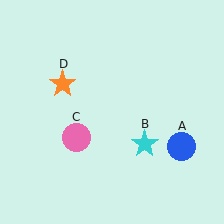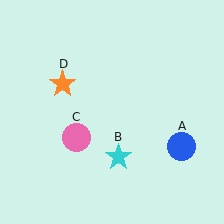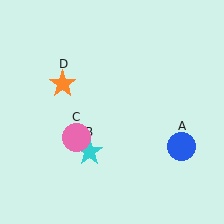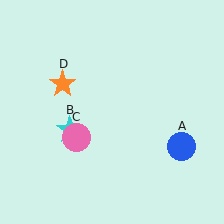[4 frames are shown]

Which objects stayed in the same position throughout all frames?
Blue circle (object A) and pink circle (object C) and orange star (object D) remained stationary.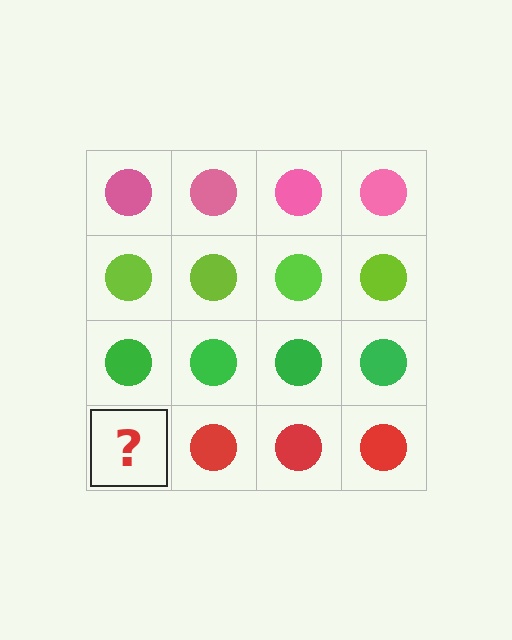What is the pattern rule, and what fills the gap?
The rule is that each row has a consistent color. The gap should be filled with a red circle.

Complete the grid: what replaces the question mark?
The question mark should be replaced with a red circle.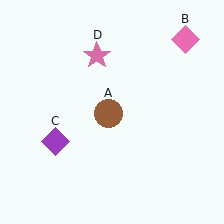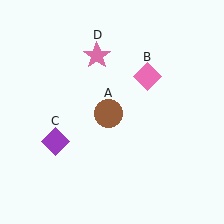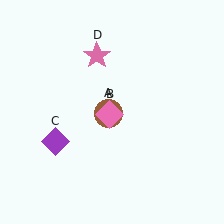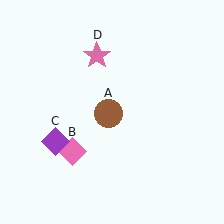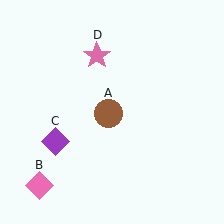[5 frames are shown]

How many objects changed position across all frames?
1 object changed position: pink diamond (object B).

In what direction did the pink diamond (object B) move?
The pink diamond (object B) moved down and to the left.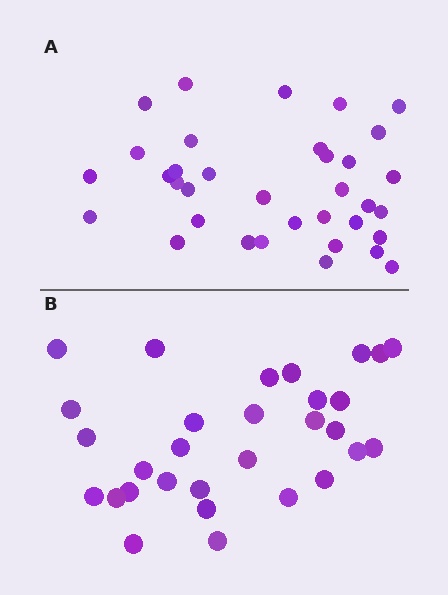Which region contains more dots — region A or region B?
Region A (the top region) has more dots.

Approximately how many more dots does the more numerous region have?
Region A has about 5 more dots than region B.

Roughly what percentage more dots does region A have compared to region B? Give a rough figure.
About 15% more.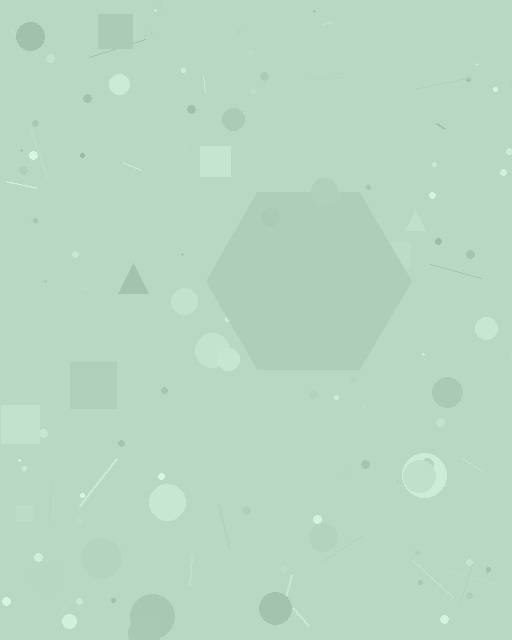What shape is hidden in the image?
A hexagon is hidden in the image.